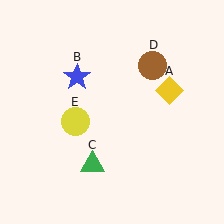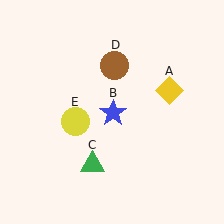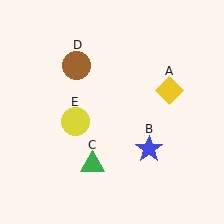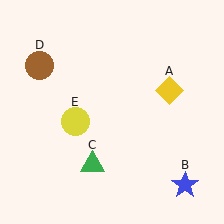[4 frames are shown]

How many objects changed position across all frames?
2 objects changed position: blue star (object B), brown circle (object D).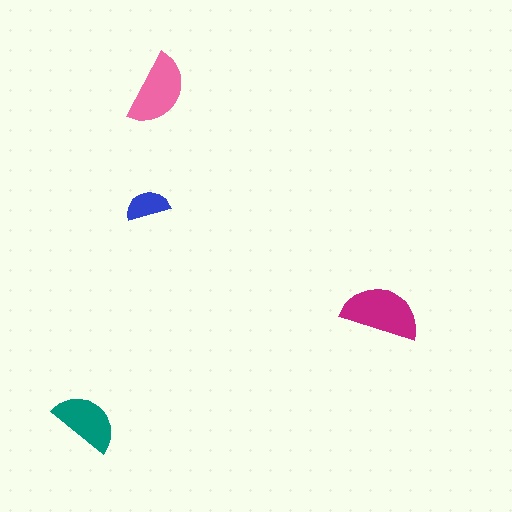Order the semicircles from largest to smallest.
the magenta one, the pink one, the teal one, the blue one.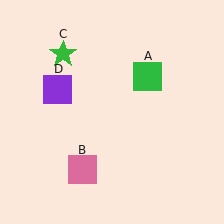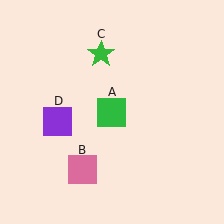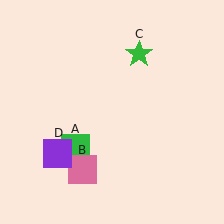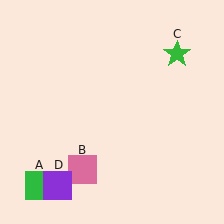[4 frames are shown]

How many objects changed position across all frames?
3 objects changed position: green square (object A), green star (object C), purple square (object D).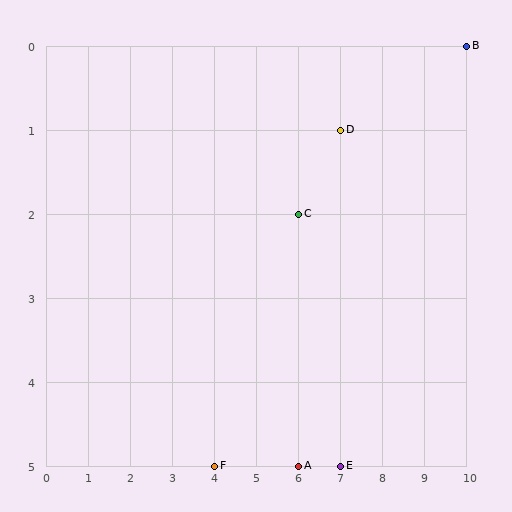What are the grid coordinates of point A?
Point A is at grid coordinates (6, 5).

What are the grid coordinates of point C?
Point C is at grid coordinates (6, 2).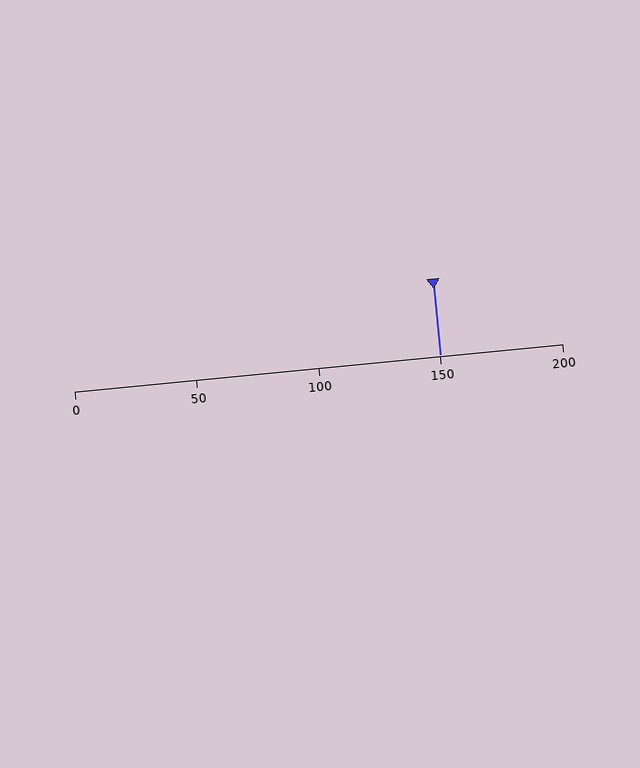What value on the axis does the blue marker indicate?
The marker indicates approximately 150.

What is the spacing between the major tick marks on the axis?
The major ticks are spaced 50 apart.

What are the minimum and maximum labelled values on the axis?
The axis runs from 0 to 200.